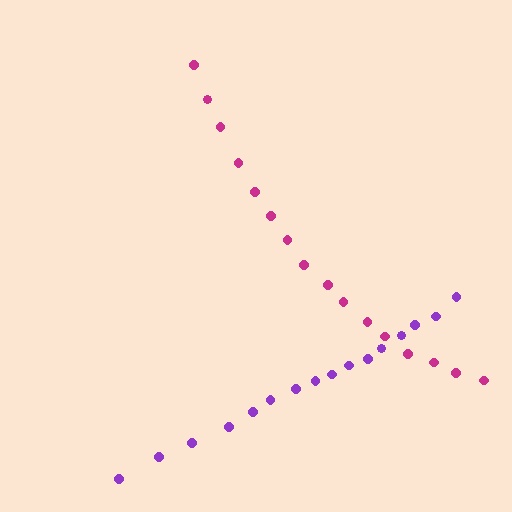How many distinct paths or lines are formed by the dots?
There are 2 distinct paths.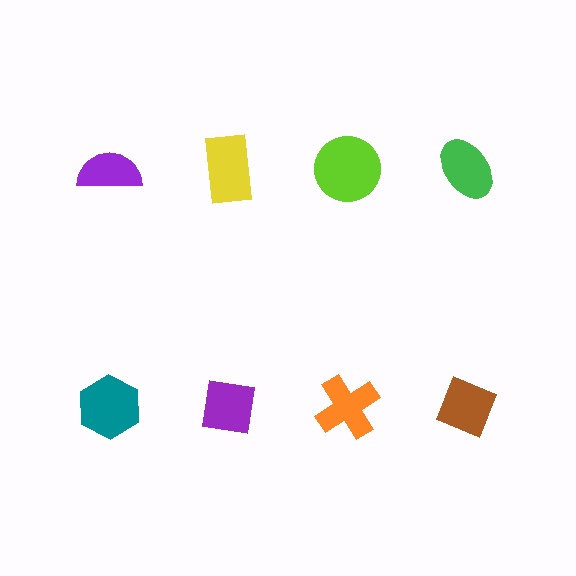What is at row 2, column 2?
A purple square.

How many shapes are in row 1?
4 shapes.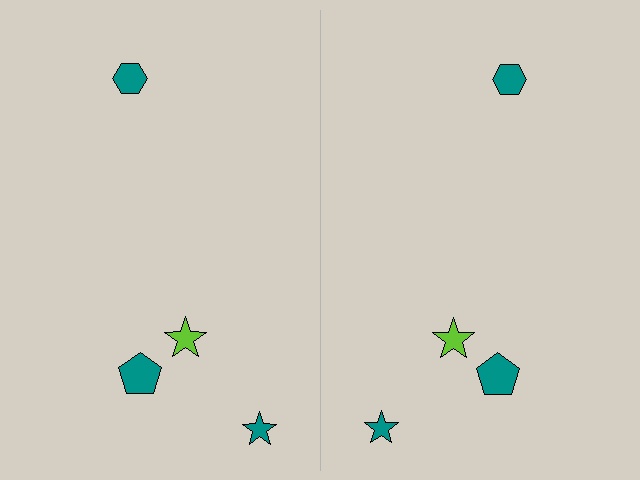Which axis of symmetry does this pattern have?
The pattern has a vertical axis of symmetry running through the center of the image.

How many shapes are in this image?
There are 8 shapes in this image.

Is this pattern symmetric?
Yes, this pattern has bilateral (reflection) symmetry.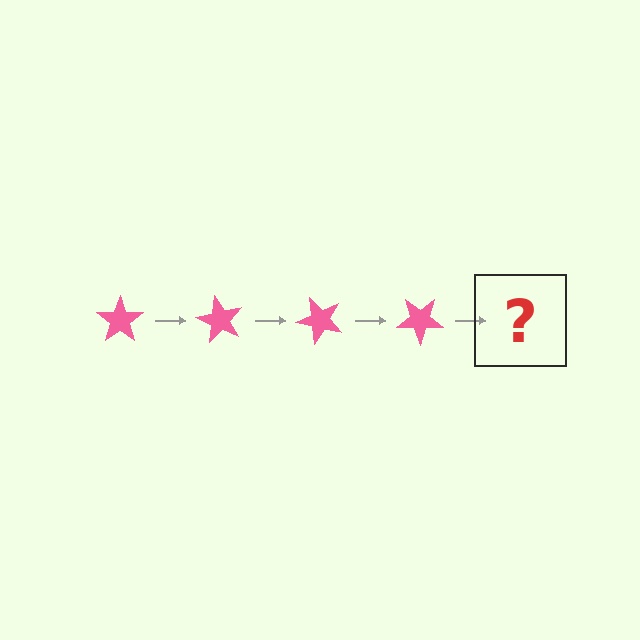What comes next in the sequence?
The next element should be a pink star rotated 240 degrees.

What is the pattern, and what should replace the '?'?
The pattern is that the star rotates 60 degrees each step. The '?' should be a pink star rotated 240 degrees.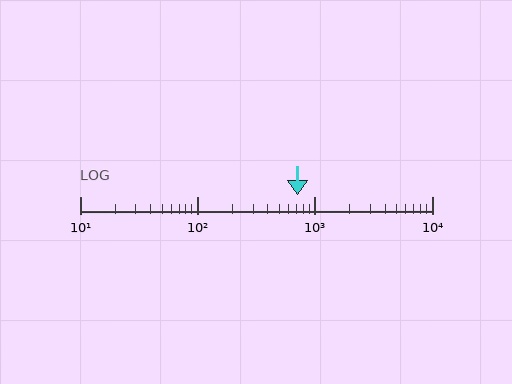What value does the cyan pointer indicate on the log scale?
The pointer indicates approximately 710.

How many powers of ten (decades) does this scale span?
The scale spans 3 decades, from 10 to 10000.